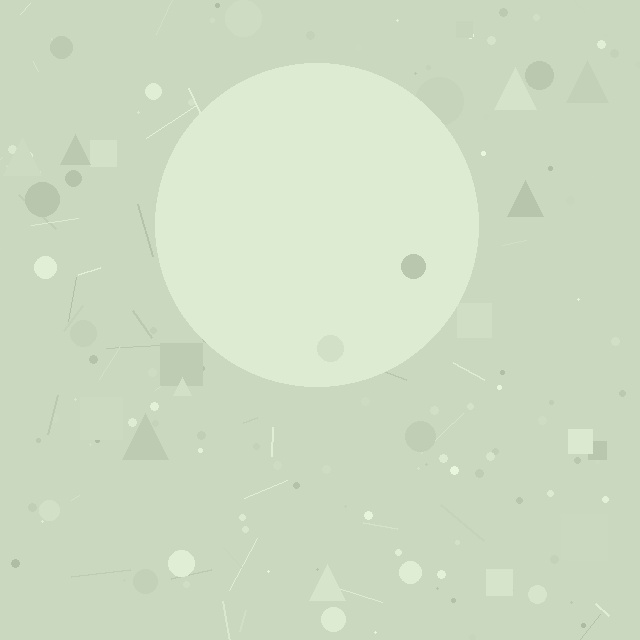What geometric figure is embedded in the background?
A circle is embedded in the background.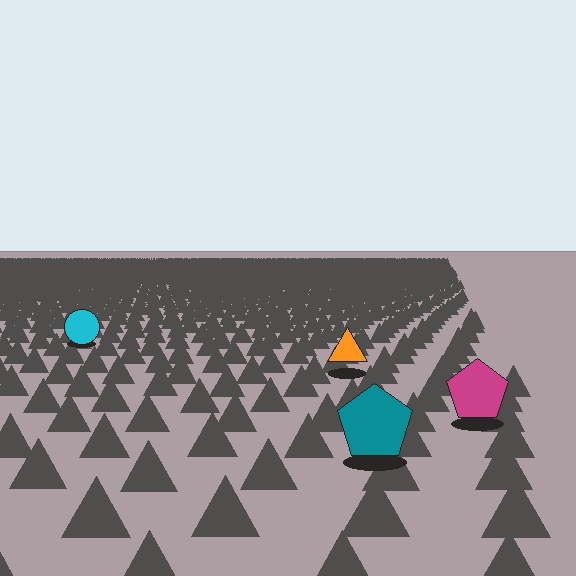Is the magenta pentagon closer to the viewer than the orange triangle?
Yes. The magenta pentagon is closer — you can tell from the texture gradient: the ground texture is coarser near it.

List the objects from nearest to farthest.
From nearest to farthest: the teal pentagon, the magenta pentagon, the orange triangle, the cyan circle.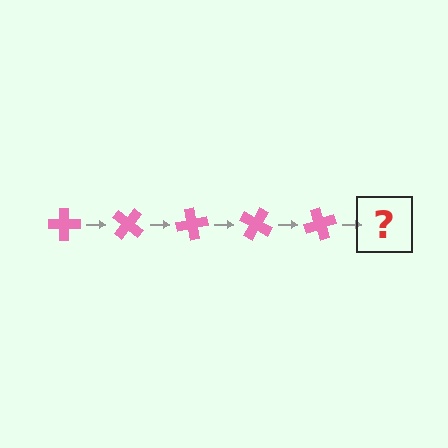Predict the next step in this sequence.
The next step is a pink cross rotated 200 degrees.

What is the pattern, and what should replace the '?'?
The pattern is that the cross rotates 40 degrees each step. The '?' should be a pink cross rotated 200 degrees.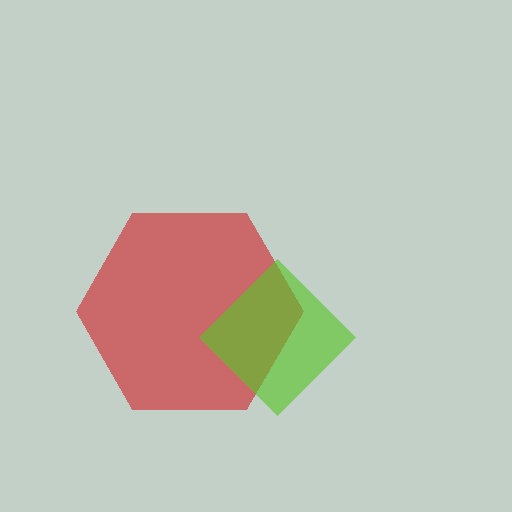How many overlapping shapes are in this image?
There are 2 overlapping shapes in the image.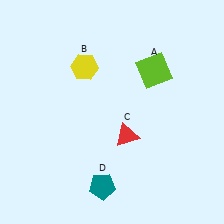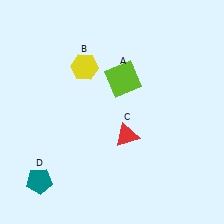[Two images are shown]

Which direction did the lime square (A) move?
The lime square (A) moved left.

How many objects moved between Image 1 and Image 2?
2 objects moved between the two images.